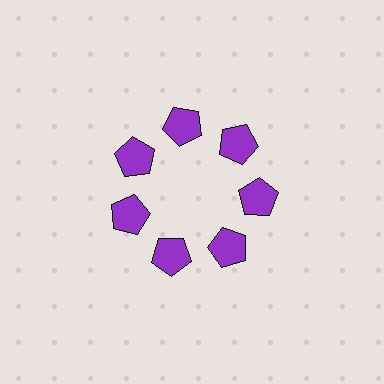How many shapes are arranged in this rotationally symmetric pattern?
There are 7 shapes, arranged in 7 groups of 1.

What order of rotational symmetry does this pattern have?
This pattern has 7-fold rotational symmetry.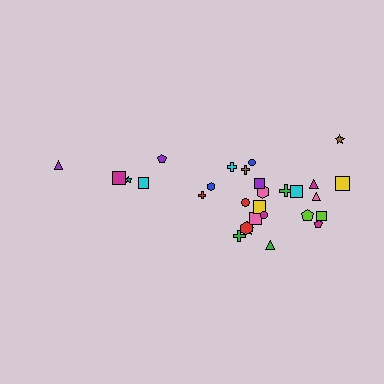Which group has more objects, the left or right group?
The right group.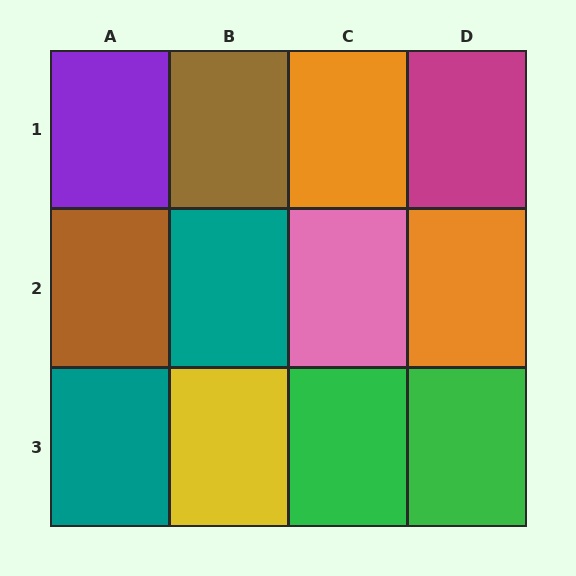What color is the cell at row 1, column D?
Magenta.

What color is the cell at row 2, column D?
Orange.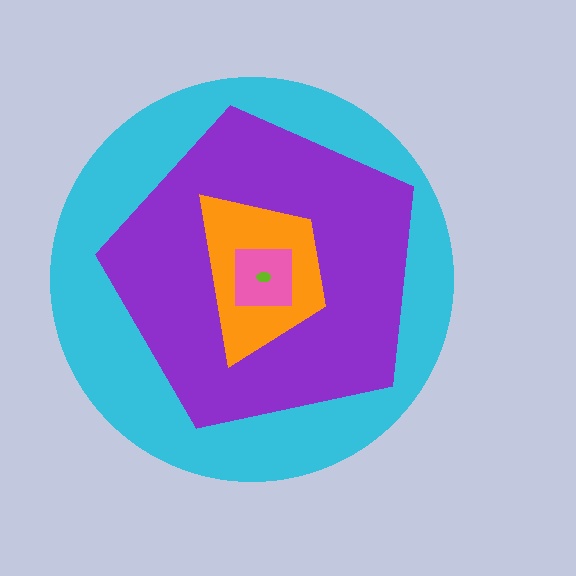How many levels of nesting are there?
5.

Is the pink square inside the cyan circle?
Yes.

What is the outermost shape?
The cyan circle.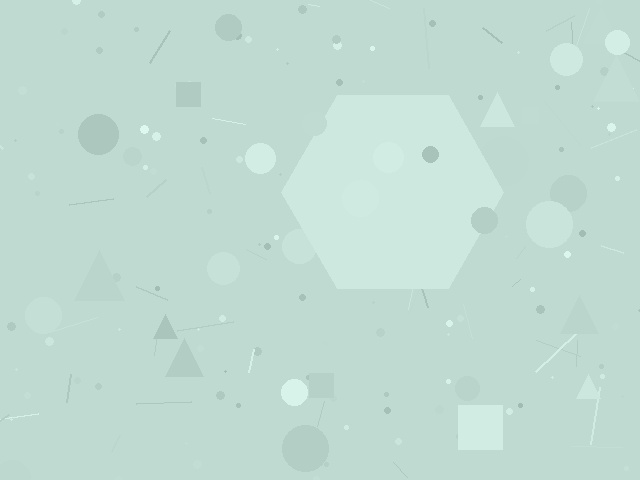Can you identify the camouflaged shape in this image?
The camouflaged shape is a hexagon.